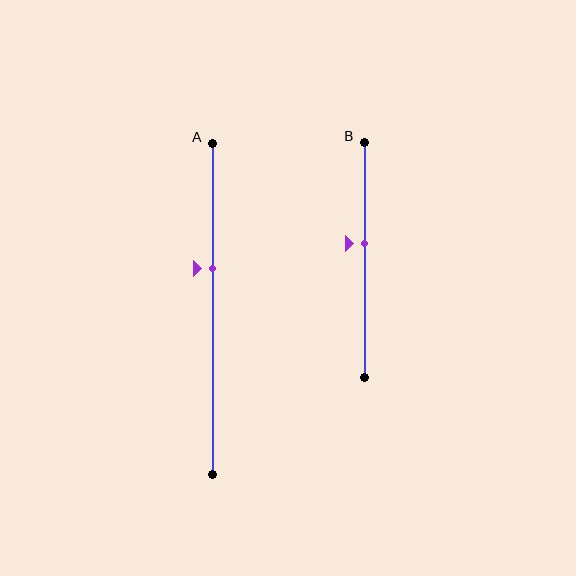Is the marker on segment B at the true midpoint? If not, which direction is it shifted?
No, the marker on segment B is shifted upward by about 7% of the segment length.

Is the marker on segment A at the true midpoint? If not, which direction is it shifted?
No, the marker on segment A is shifted upward by about 12% of the segment length.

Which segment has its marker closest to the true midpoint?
Segment B has its marker closest to the true midpoint.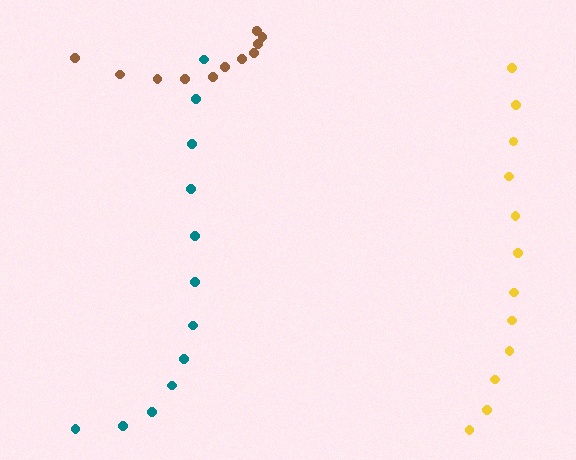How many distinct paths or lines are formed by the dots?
There are 3 distinct paths.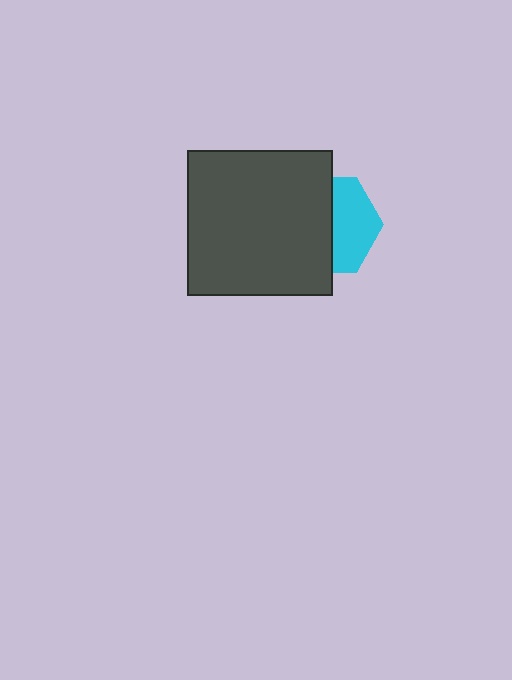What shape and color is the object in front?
The object in front is a dark gray square.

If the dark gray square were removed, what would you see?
You would see the complete cyan hexagon.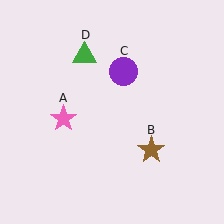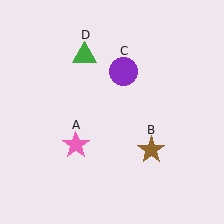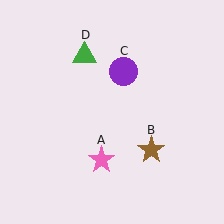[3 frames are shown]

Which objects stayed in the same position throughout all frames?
Brown star (object B) and purple circle (object C) and green triangle (object D) remained stationary.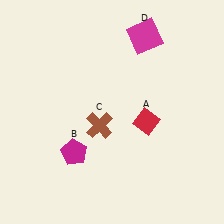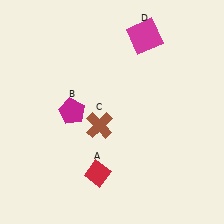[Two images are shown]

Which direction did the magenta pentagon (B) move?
The magenta pentagon (B) moved up.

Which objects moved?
The objects that moved are: the red diamond (A), the magenta pentagon (B).